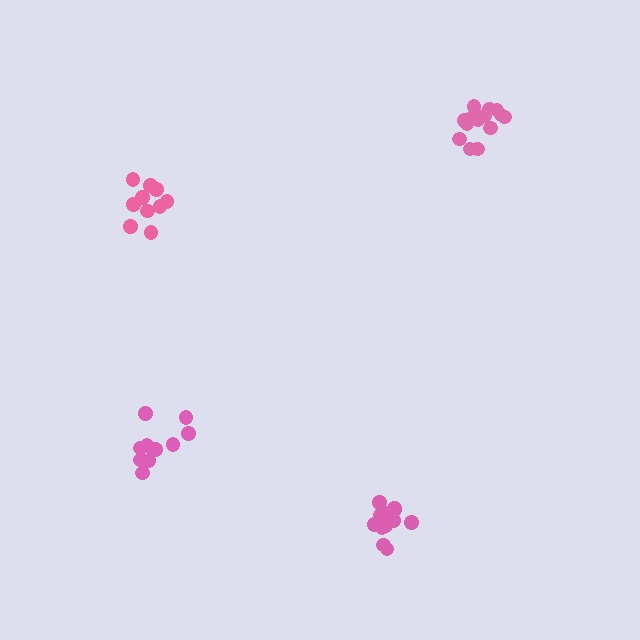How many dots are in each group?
Group 1: 15 dots, Group 2: 11 dots, Group 3: 10 dots, Group 4: 13 dots (49 total).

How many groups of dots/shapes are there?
There are 4 groups.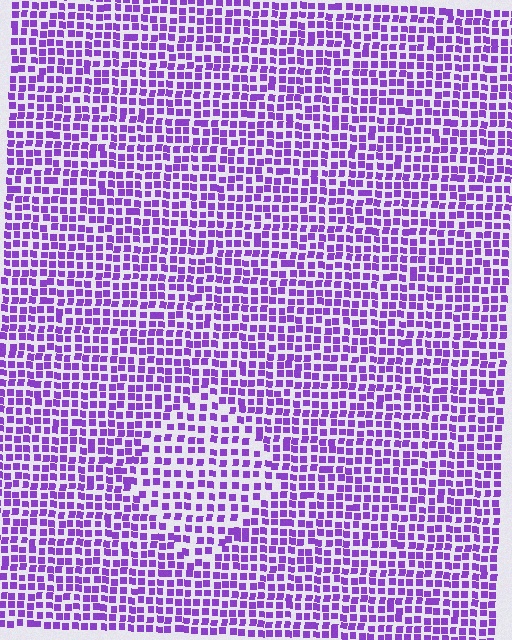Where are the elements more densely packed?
The elements are more densely packed outside the diamond boundary.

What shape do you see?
I see a diamond.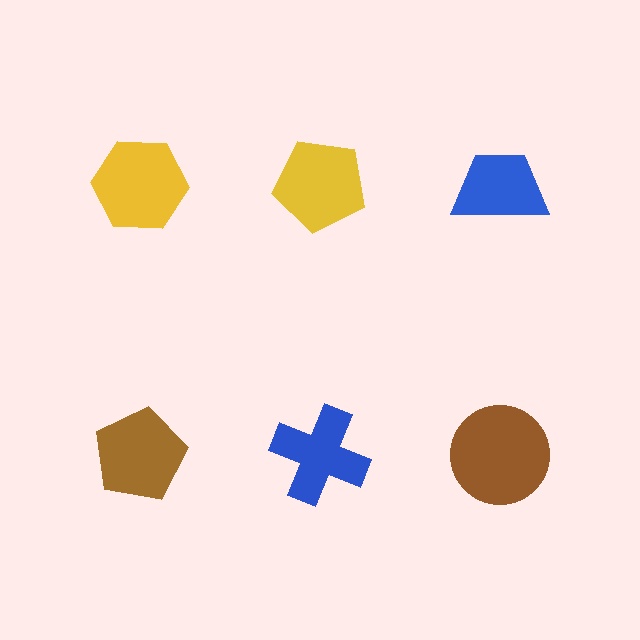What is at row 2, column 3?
A brown circle.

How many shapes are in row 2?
3 shapes.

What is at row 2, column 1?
A brown pentagon.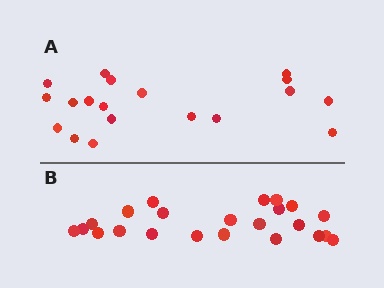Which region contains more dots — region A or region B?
Region B (the bottom region) has more dots.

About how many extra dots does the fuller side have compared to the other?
Region B has about 4 more dots than region A.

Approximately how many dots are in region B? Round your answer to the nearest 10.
About 20 dots. (The exact count is 23, which rounds to 20.)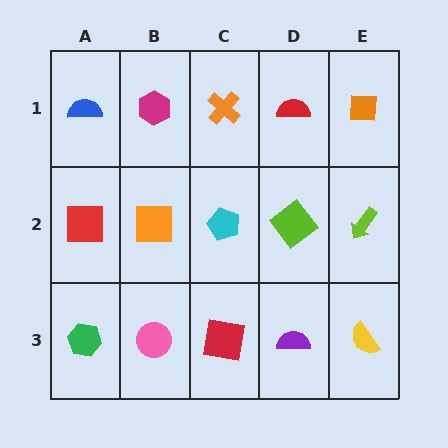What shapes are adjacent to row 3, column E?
A lime arrow (row 2, column E), a purple semicircle (row 3, column D).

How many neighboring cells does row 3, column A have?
2.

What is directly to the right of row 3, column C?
A purple semicircle.